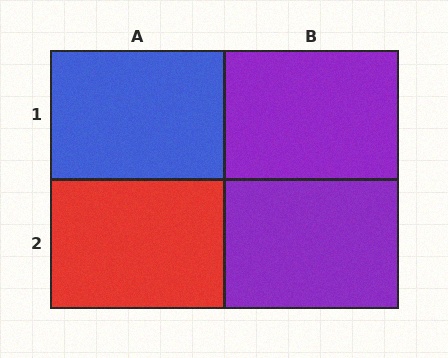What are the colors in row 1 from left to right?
Blue, purple.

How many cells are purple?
2 cells are purple.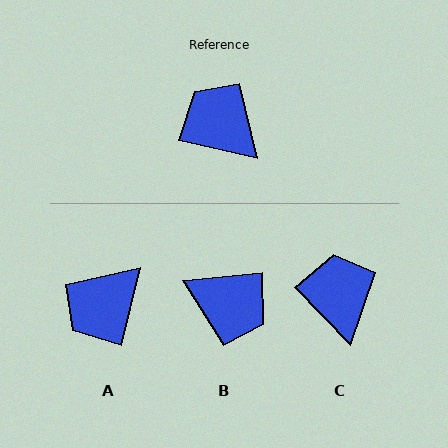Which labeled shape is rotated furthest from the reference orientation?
B, about 161 degrees away.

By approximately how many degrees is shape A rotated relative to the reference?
Approximately 90 degrees counter-clockwise.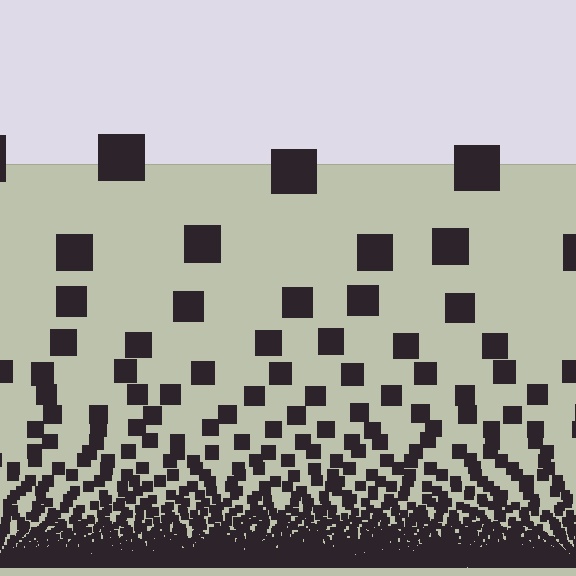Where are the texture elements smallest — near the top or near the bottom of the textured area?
Near the bottom.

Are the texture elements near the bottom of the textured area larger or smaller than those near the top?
Smaller. The gradient is inverted — elements near the bottom are smaller and denser.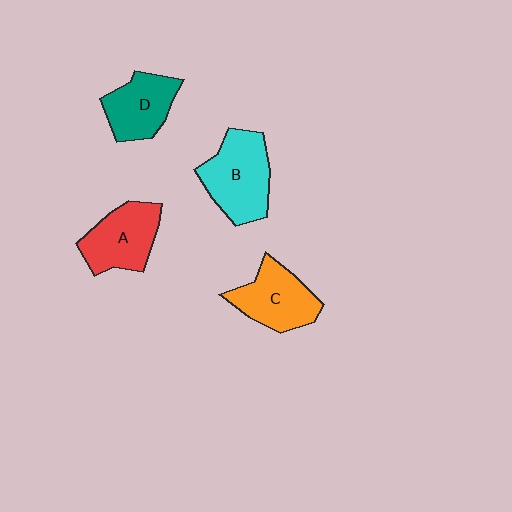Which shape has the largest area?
Shape B (cyan).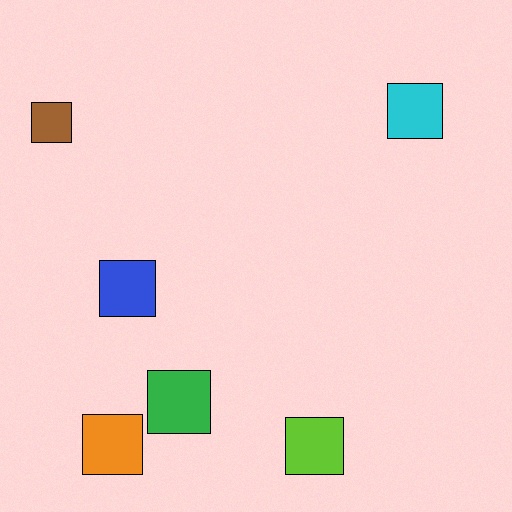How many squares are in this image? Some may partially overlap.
There are 6 squares.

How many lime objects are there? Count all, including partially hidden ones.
There is 1 lime object.